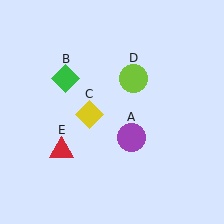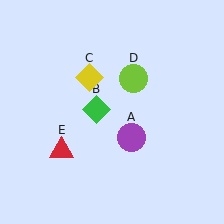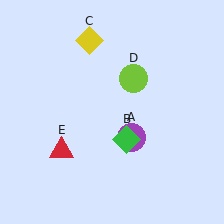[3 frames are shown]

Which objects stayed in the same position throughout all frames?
Purple circle (object A) and lime circle (object D) and red triangle (object E) remained stationary.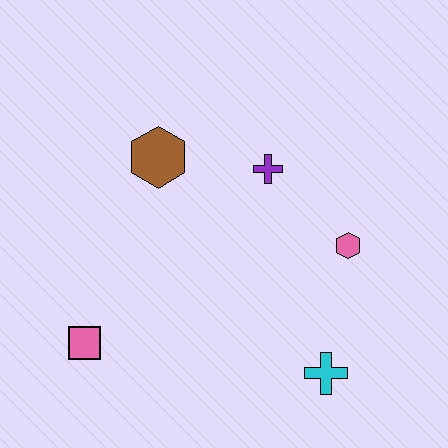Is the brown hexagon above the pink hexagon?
Yes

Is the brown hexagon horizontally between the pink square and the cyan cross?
Yes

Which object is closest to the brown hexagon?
The purple cross is closest to the brown hexagon.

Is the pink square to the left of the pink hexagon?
Yes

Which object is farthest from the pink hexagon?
The pink square is farthest from the pink hexagon.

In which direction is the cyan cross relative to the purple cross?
The cyan cross is below the purple cross.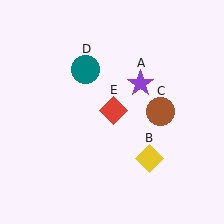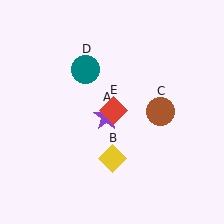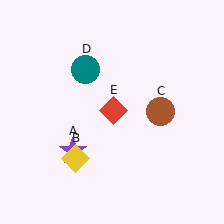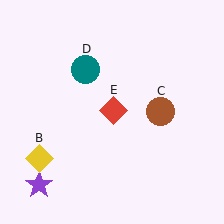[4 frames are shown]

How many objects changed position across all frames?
2 objects changed position: purple star (object A), yellow diamond (object B).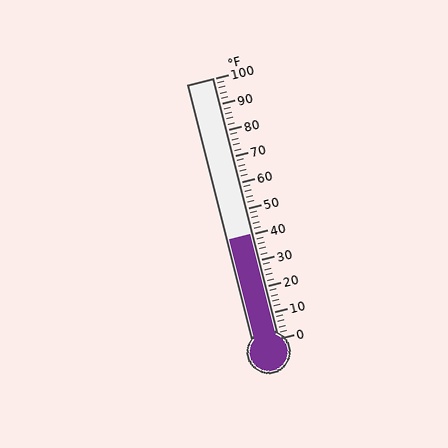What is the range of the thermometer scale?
The thermometer scale ranges from 0°F to 100°F.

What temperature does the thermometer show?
The thermometer shows approximately 40°F.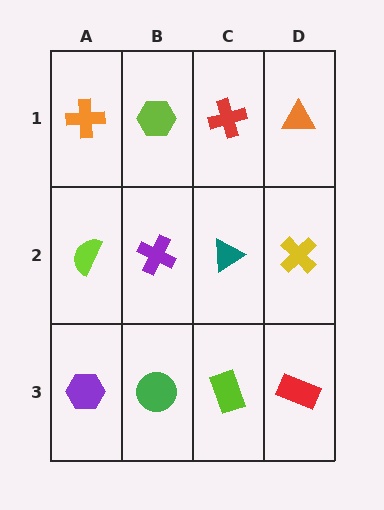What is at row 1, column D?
An orange triangle.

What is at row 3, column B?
A green circle.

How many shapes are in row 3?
4 shapes.